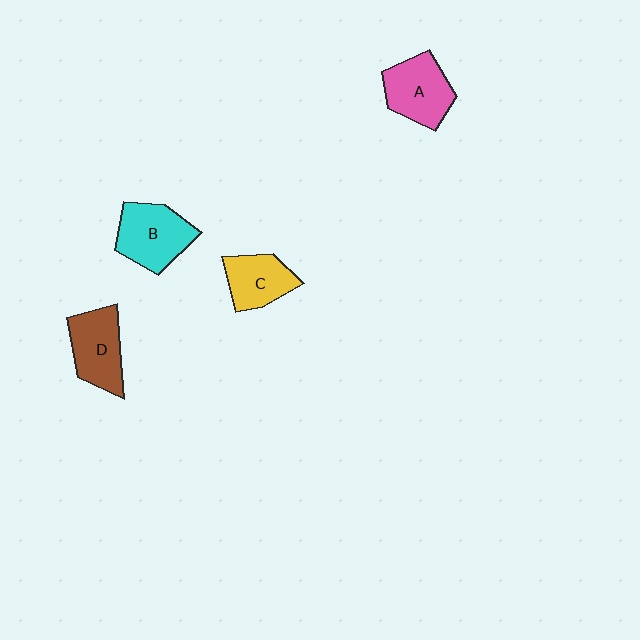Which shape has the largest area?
Shape B (cyan).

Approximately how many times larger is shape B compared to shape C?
Approximately 1.3 times.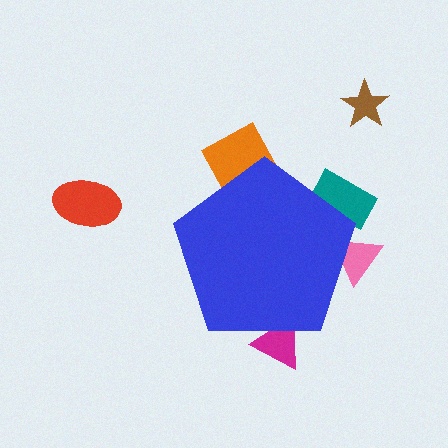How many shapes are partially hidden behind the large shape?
4 shapes are partially hidden.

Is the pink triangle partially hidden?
Yes, the pink triangle is partially hidden behind the blue pentagon.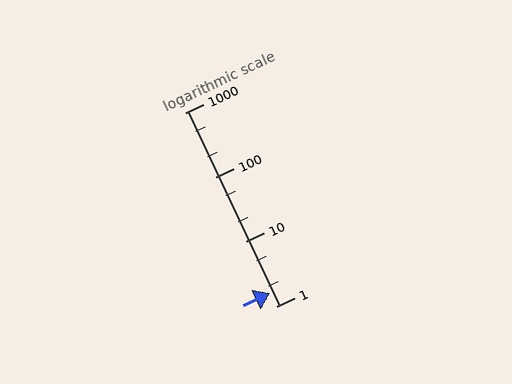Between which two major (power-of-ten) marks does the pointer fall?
The pointer is between 1 and 10.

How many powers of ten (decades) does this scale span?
The scale spans 3 decades, from 1 to 1000.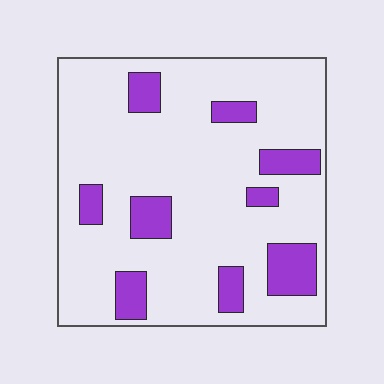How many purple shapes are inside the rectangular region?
9.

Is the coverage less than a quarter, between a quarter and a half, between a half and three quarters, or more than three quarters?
Less than a quarter.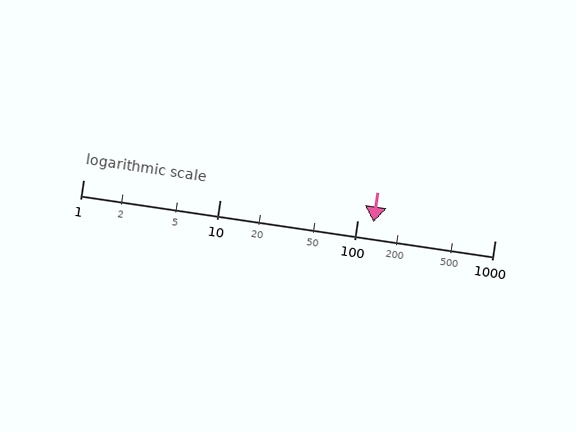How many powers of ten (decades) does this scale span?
The scale spans 3 decades, from 1 to 1000.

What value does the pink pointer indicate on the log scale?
The pointer indicates approximately 130.